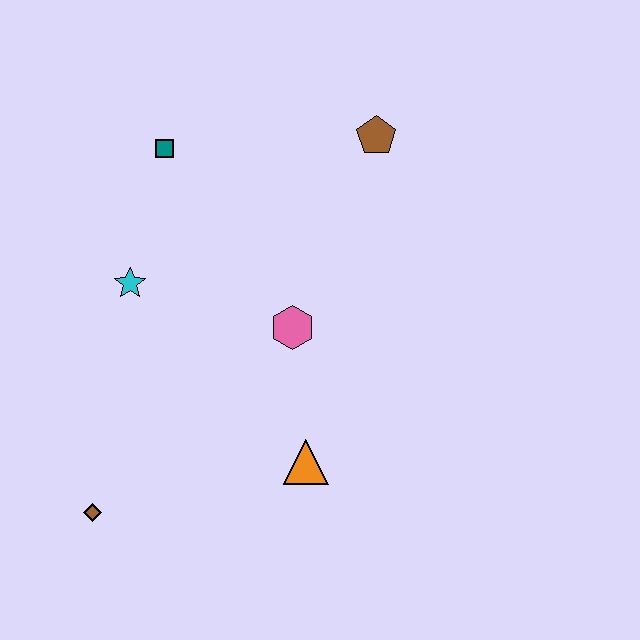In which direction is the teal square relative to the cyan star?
The teal square is above the cyan star.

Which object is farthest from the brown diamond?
The brown pentagon is farthest from the brown diamond.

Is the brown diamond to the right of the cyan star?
No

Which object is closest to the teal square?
The cyan star is closest to the teal square.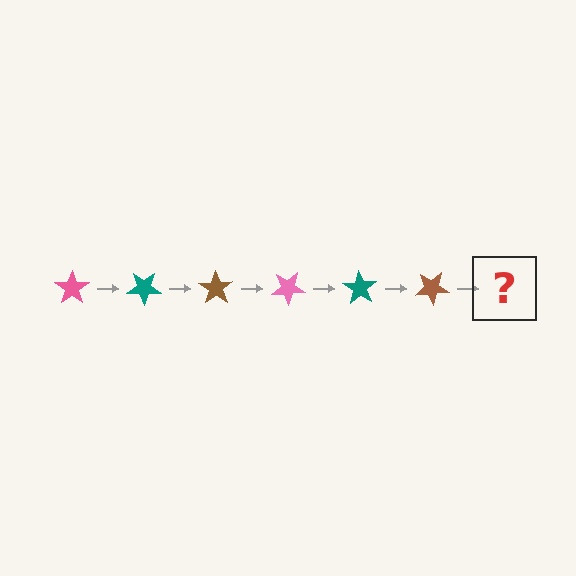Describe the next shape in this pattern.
It should be a pink star, rotated 210 degrees from the start.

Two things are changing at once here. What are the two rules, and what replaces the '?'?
The two rules are that it rotates 35 degrees each step and the color cycles through pink, teal, and brown. The '?' should be a pink star, rotated 210 degrees from the start.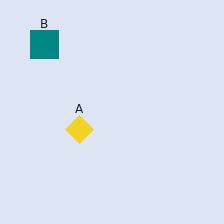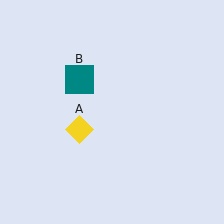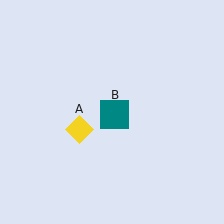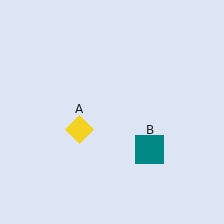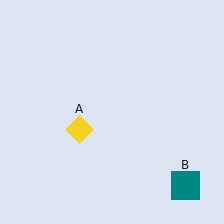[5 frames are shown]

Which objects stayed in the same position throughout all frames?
Yellow diamond (object A) remained stationary.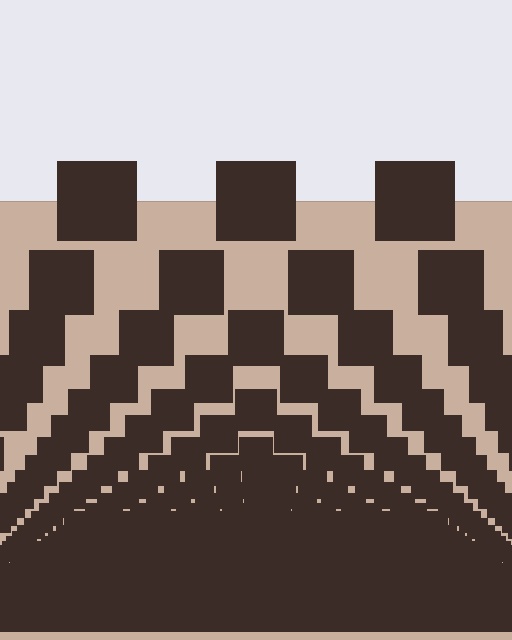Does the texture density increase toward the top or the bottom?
Density increases toward the bottom.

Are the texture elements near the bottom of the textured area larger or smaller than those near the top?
Smaller. The gradient is inverted — elements near the bottom are smaller and denser.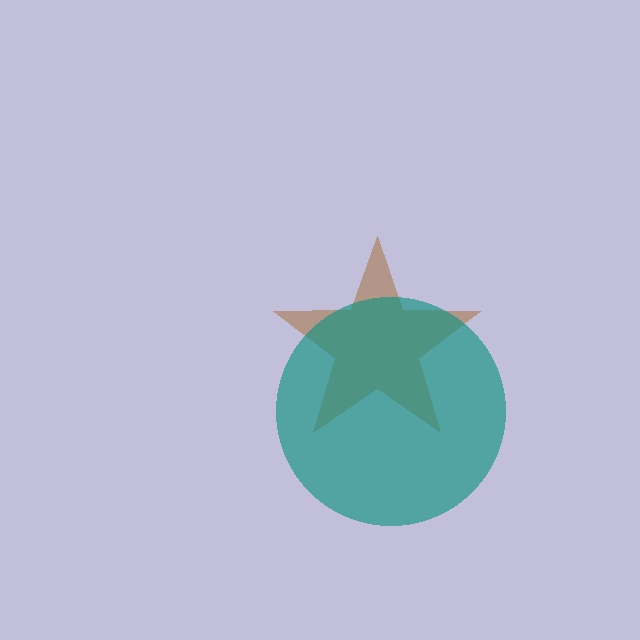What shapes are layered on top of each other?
The layered shapes are: a brown star, a teal circle.